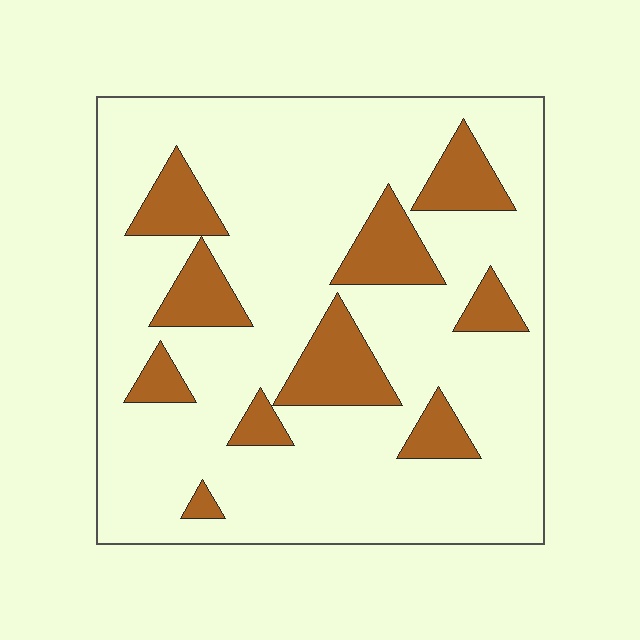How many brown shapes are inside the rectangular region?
10.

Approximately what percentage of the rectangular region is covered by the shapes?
Approximately 20%.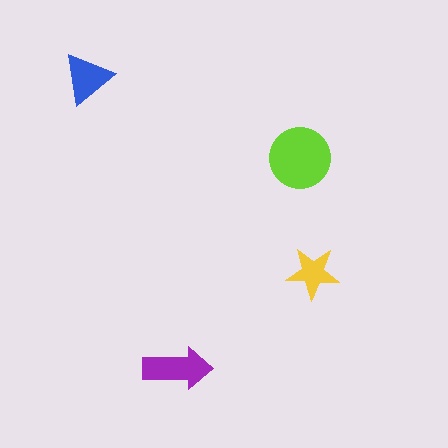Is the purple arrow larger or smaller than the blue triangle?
Larger.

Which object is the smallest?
The yellow star.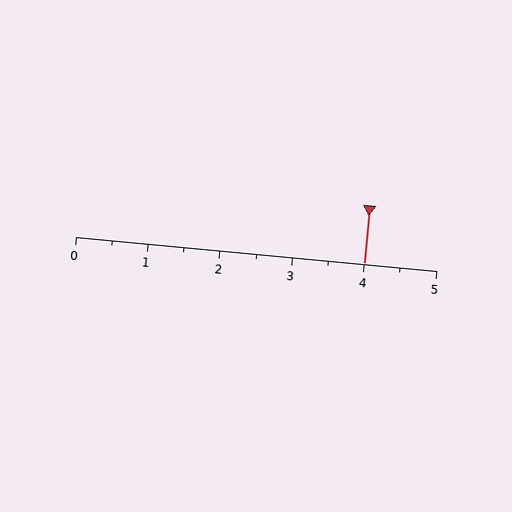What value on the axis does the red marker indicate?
The marker indicates approximately 4.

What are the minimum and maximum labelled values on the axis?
The axis runs from 0 to 5.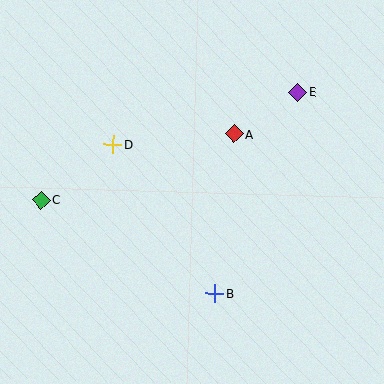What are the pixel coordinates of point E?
Point E is at (298, 92).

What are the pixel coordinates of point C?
Point C is at (41, 200).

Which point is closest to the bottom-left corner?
Point C is closest to the bottom-left corner.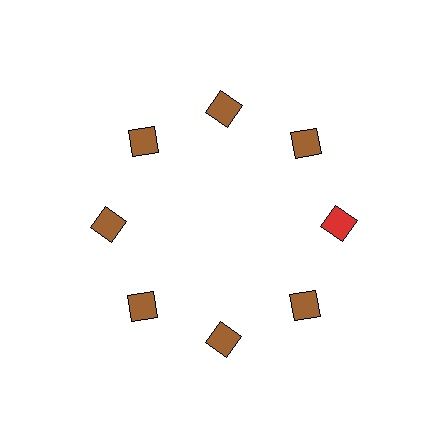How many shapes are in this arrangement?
There are 8 shapes arranged in a ring pattern.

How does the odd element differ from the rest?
It has a different color: red instead of brown.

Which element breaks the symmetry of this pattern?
The red square at roughly the 3 o'clock position breaks the symmetry. All other shapes are brown squares.